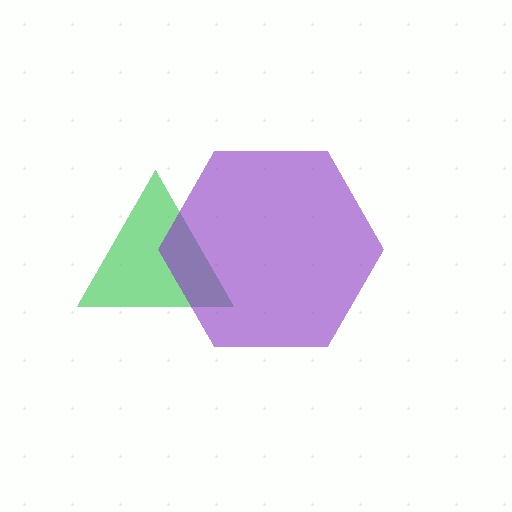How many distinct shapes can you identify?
There are 2 distinct shapes: a green triangle, a purple hexagon.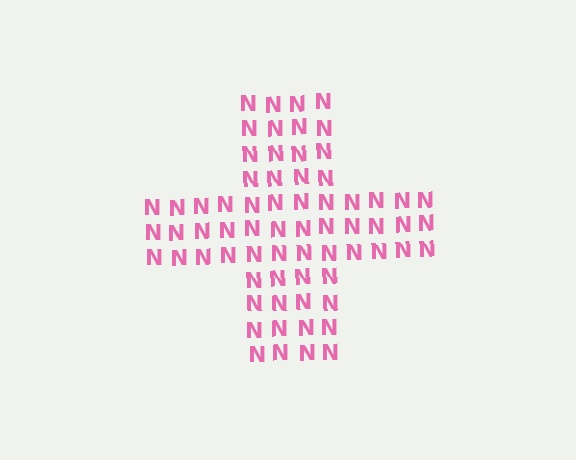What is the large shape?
The large shape is a cross.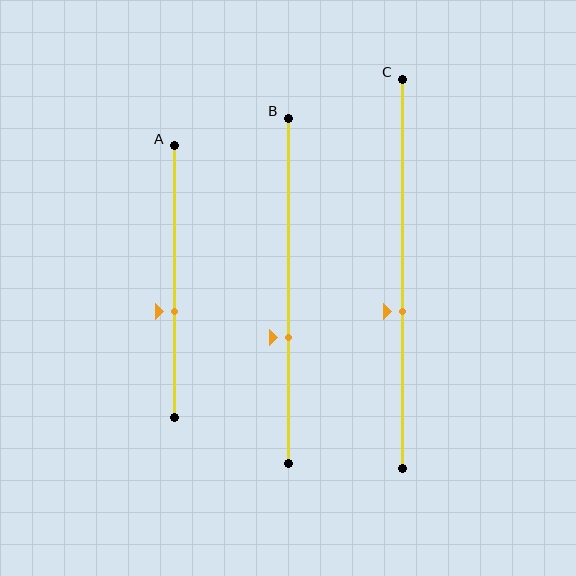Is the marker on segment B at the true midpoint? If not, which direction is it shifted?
No, the marker on segment B is shifted downward by about 14% of the segment length.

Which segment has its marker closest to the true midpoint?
Segment C has its marker closest to the true midpoint.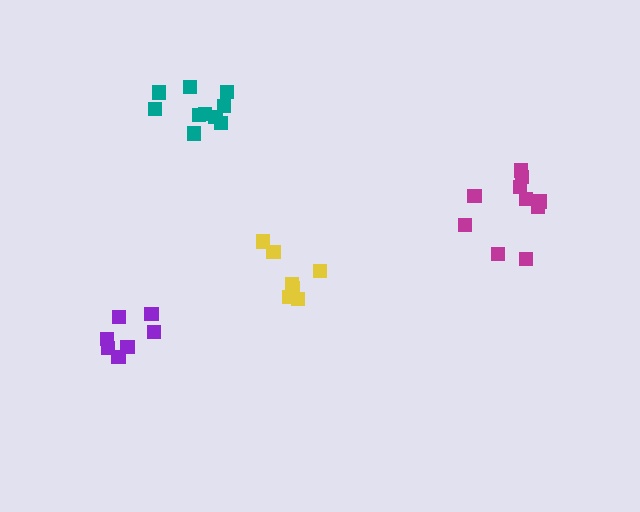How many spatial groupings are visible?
There are 4 spatial groupings.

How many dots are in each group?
Group 1: 7 dots, Group 2: 10 dots, Group 3: 7 dots, Group 4: 10 dots (34 total).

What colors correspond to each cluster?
The clusters are colored: yellow, teal, purple, magenta.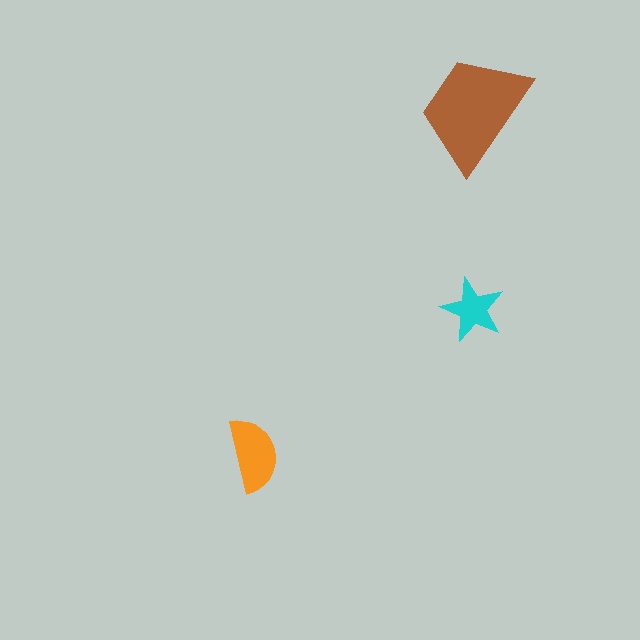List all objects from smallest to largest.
The cyan star, the orange semicircle, the brown trapezoid.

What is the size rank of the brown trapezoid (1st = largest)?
1st.